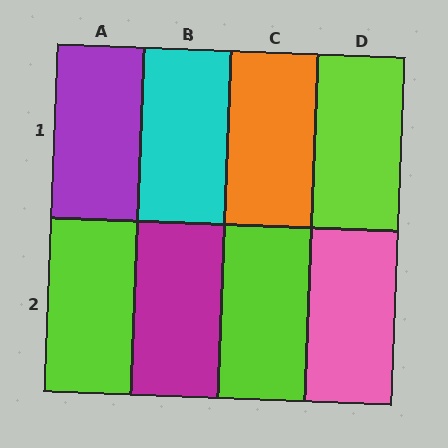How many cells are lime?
3 cells are lime.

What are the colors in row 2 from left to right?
Lime, magenta, lime, pink.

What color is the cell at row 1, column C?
Orange.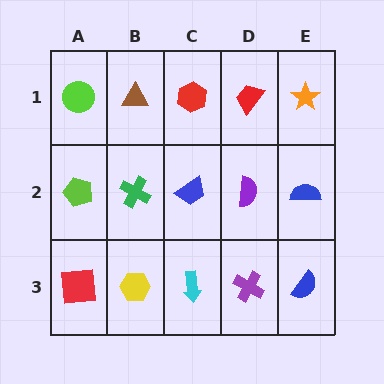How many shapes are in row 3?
5 shapes.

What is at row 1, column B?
A brown triangle.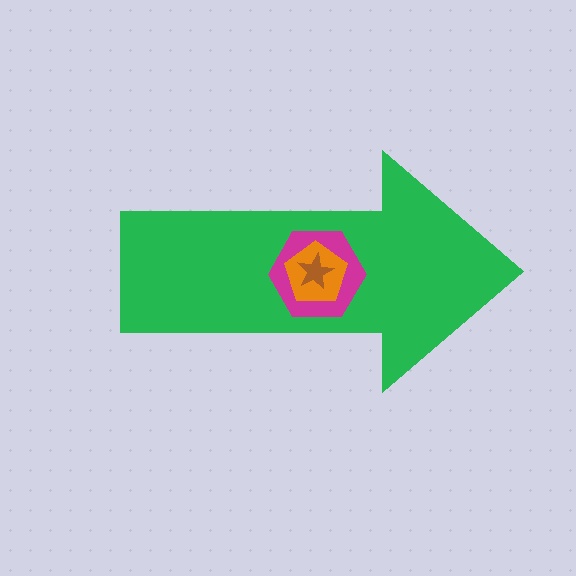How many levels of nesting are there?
4.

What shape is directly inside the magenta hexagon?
The orange pentagon.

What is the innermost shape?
The brown star.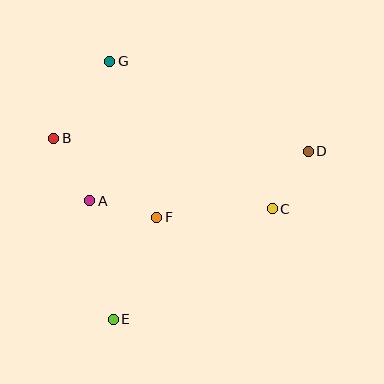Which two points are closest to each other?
Points C and D are closest to each other.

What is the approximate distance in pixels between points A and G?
The distance between A and G is approximately 141 pixels.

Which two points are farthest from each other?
Points E and G are farthest from each other.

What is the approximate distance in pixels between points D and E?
The distance between D and E is approximately 257 pixels.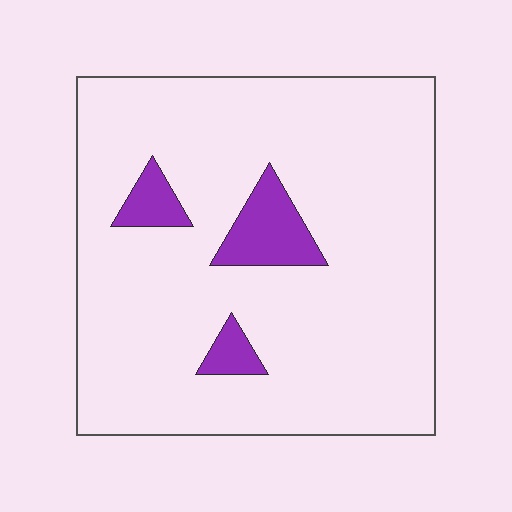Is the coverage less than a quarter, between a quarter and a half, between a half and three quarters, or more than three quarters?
Less than a quarter.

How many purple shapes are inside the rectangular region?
3.